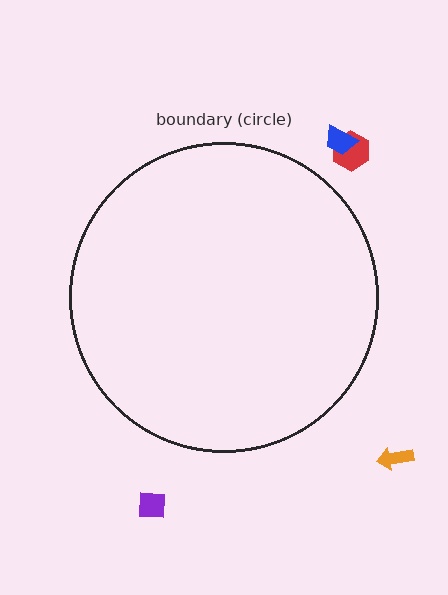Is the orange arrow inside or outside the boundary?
Outside.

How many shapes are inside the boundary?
0 inside, 4 outside.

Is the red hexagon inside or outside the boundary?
Outside.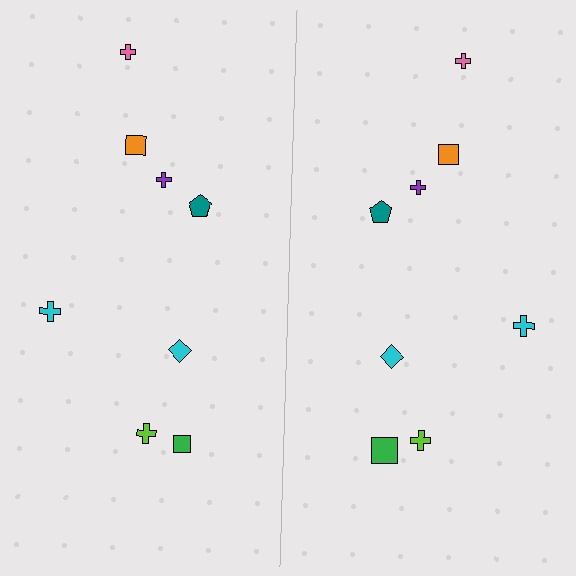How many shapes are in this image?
There are 16 shapes in this image.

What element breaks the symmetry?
The green square on the right side has a different size than its mirror counterpart.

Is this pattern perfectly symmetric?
No, the pattern is not perfectly symmetric. The green square on the right side has a different size than its mirror counterpart.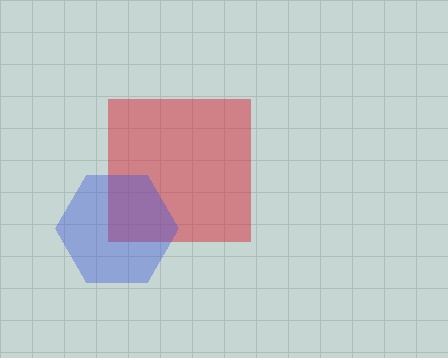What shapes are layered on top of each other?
The layered shapes are: a red square, a blue hexagon.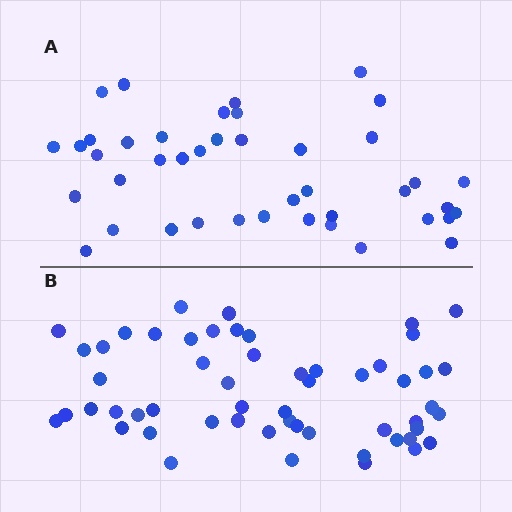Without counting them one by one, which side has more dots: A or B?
Region B (the bottom region) has more dots.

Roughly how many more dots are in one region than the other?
Region B has approximately 15 more dots than region A.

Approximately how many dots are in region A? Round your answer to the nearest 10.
About 40 dots. (The exact count is 42, which rounds to 40.)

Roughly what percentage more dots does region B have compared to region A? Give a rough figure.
About 30% more.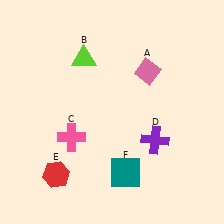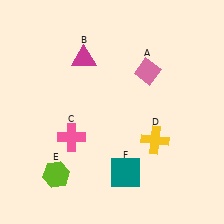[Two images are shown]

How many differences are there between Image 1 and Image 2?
There are 3 differences between the two images.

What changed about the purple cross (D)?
In Image 1, D is purple. In Image 2, it changed to yellow.